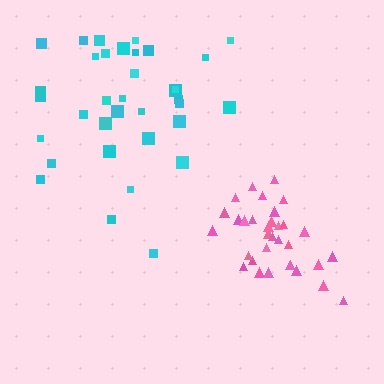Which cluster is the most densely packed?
Pink.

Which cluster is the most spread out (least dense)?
Cyan.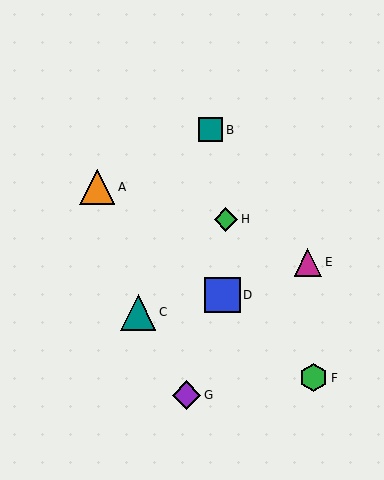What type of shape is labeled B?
Shape B is a teal square.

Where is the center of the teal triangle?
The center of the teal triangle is at (138, 312).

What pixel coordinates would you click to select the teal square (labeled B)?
Click at (210, 130) to select the teal square B.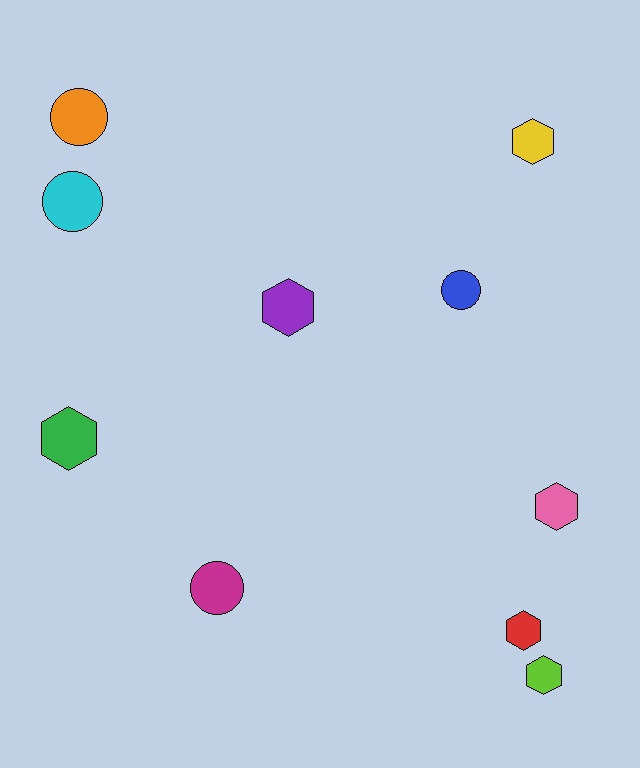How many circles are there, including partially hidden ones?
There are 4 circles.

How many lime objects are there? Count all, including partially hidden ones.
There is 1 lime object.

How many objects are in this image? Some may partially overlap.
There are 10 objects.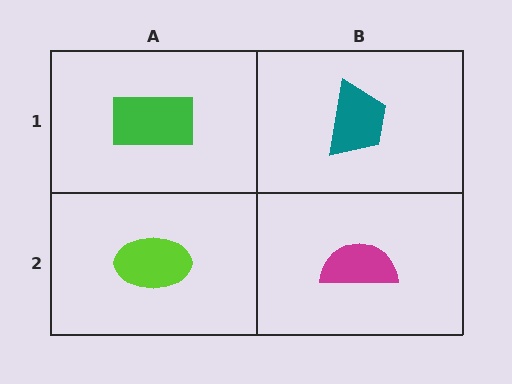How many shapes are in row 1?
2 shapes.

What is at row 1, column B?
A teal trapezoid.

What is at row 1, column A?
A green rectangle.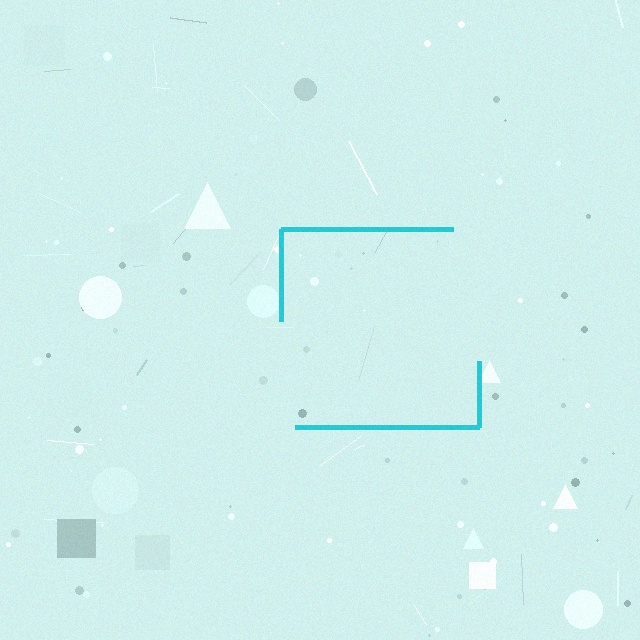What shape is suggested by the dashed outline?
The dashed outline suggests a square.